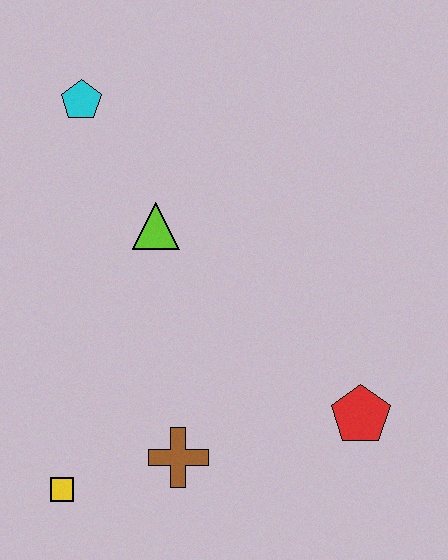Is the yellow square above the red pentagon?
No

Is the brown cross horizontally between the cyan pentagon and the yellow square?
No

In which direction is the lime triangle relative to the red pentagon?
The lime triangle is to the left of the red pentagon.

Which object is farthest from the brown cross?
The cyan pentagon is farthest from the brown cross.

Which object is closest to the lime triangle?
The cyan pentagon is closest to the lime triangle.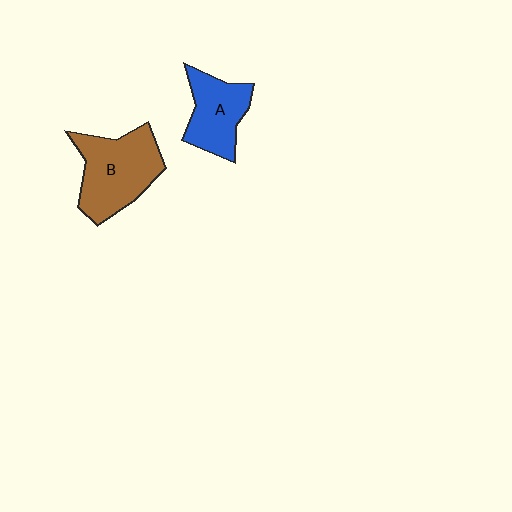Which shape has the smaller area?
Shape A (blue).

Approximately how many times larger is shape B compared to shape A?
Approximately 1.4 times.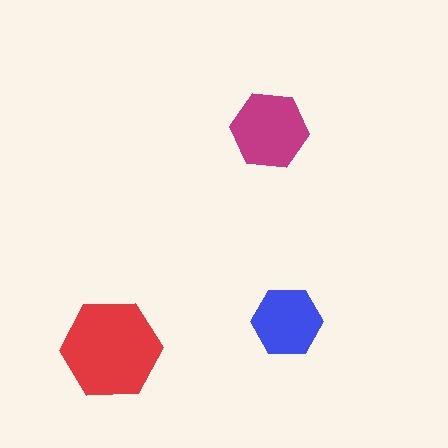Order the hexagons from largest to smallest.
the red one, the magenta one, the blue one.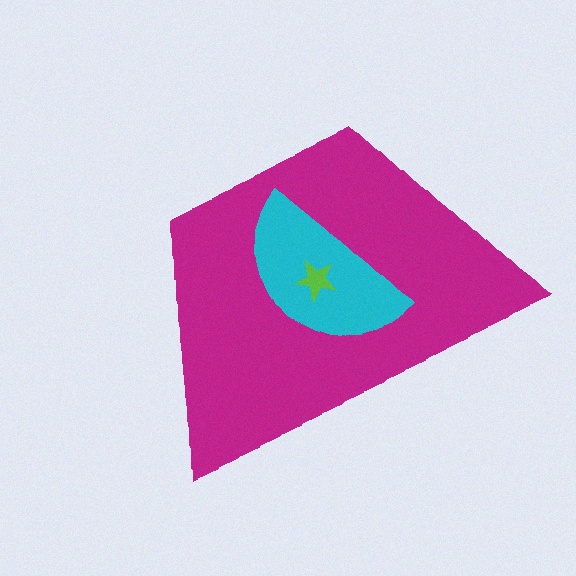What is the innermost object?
The lime star.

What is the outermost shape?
The magenta trapezoid.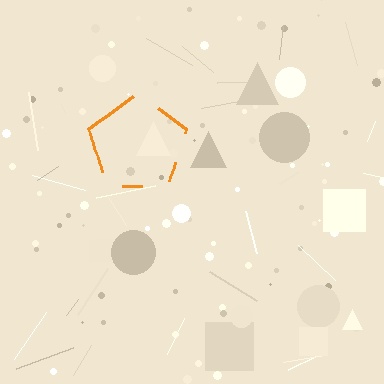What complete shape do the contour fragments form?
The contour fragments form a pentagon.